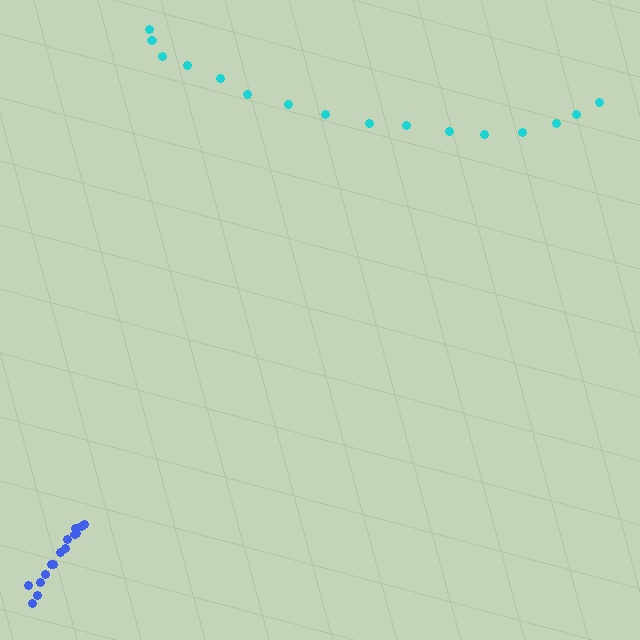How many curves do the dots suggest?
There are 2 distinct paths.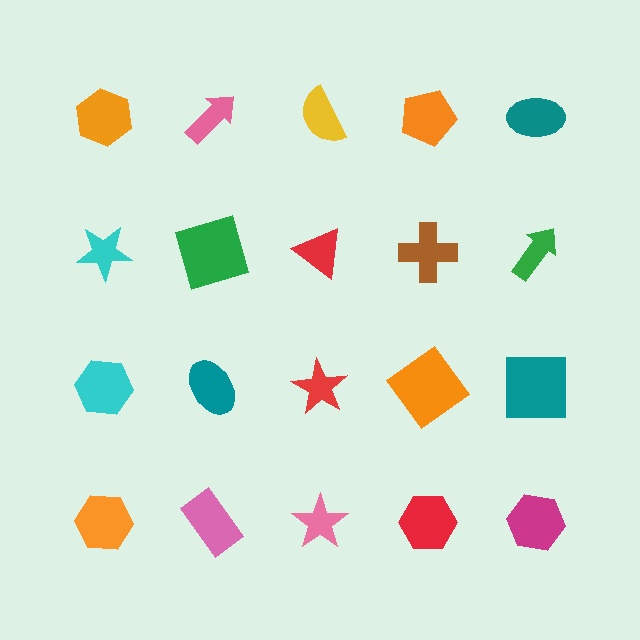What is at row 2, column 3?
A red triangle.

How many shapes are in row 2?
5 shapes.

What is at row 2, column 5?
A green arrow.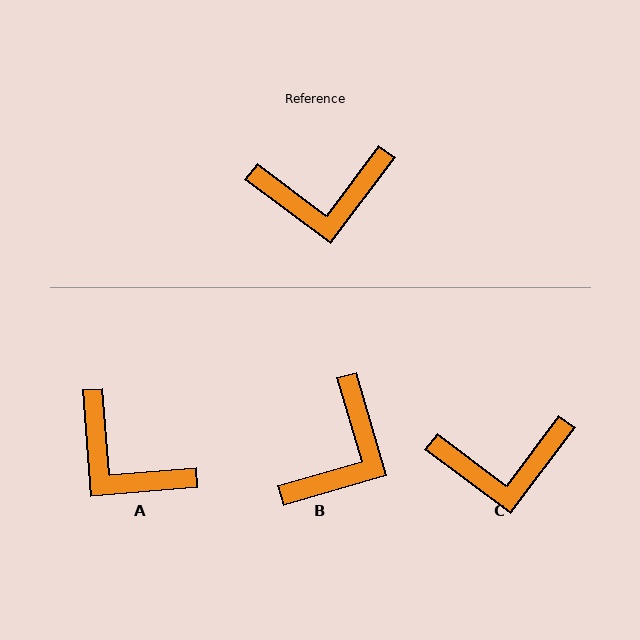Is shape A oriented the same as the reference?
No, it is off by about 49 degrees.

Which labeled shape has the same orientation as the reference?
C.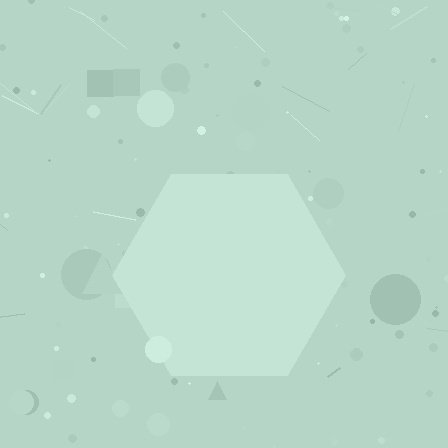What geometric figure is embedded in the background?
A hexagon is embedded in the background.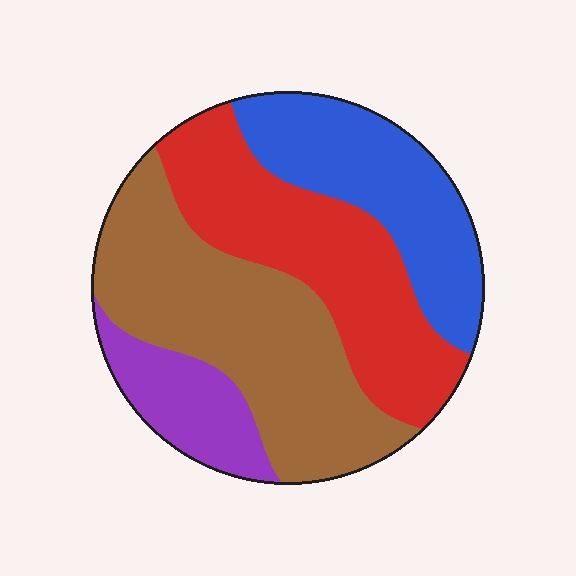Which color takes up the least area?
Purple, at roughly 10%.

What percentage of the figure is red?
Red covers around 30% of the figure.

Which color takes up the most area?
Brown, at roughly 35%.